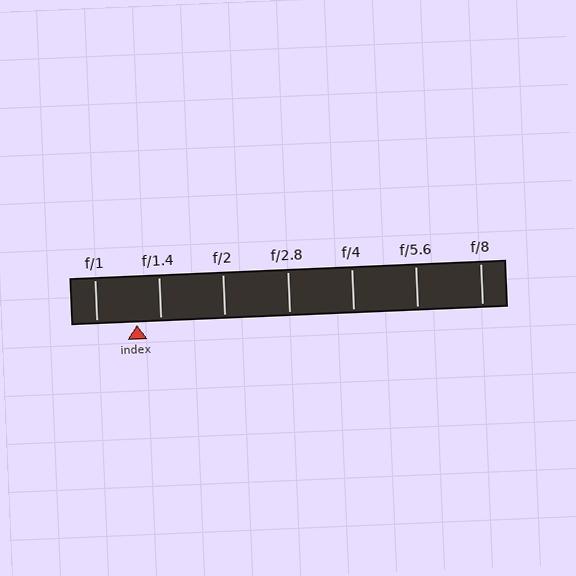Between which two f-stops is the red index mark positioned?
The index mark is between f/1 and f/1.4.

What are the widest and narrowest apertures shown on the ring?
The widest aperture shown is f/1 and the narrowest is f/8.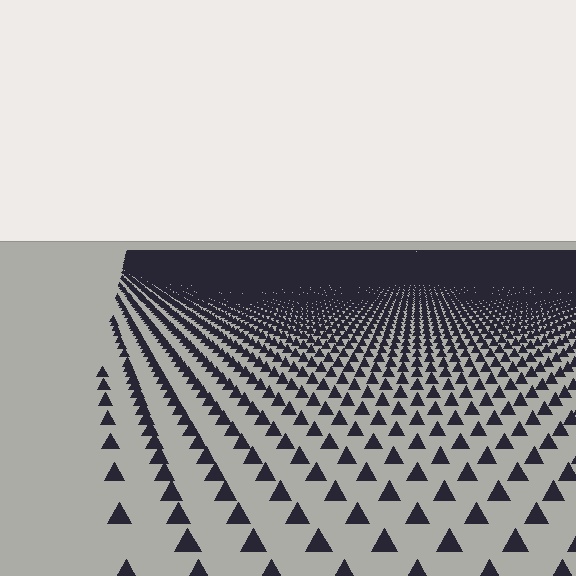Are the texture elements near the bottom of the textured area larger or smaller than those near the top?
Larger. Near the bottom, elements are closer to the viewer and appear at a bigger on-screen size.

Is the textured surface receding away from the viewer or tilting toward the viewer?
The surface is receding away from the viewer. Texture elements get smaller and denser toward the top.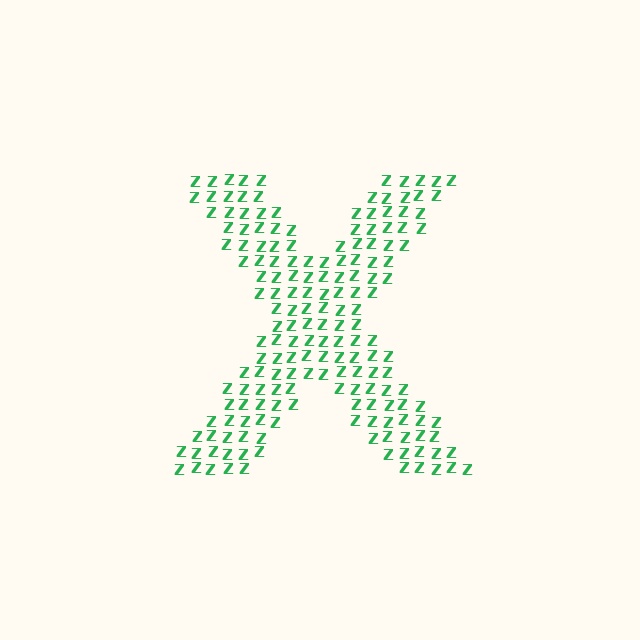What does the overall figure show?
The overall figure shows the letter X.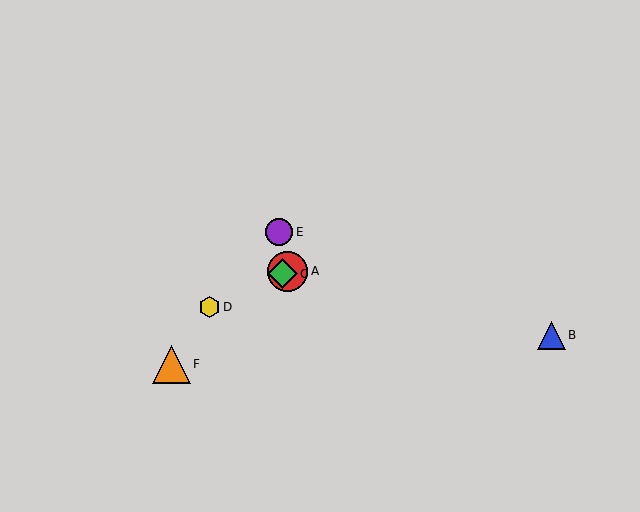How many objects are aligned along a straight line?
3 objects (A, C, D) are aligned along a straight line.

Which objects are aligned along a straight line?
Objects A, C, D are aligned along a straight line.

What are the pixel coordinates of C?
Object C is at (282, 274).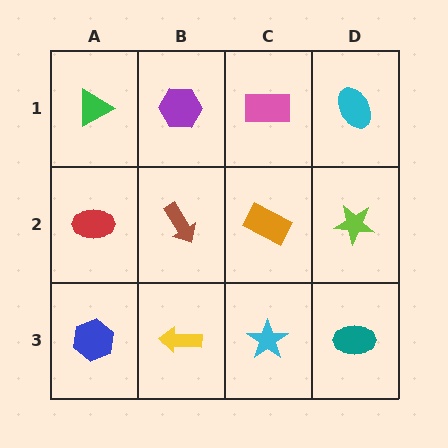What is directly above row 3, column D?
A lime star.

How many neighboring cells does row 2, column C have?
4.